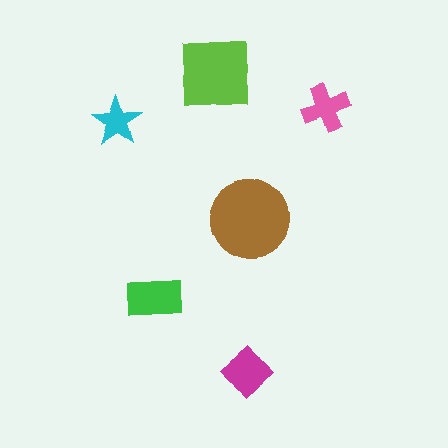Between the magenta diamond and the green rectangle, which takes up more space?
The green rectangle.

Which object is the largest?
The brown circle.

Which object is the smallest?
The cyan star.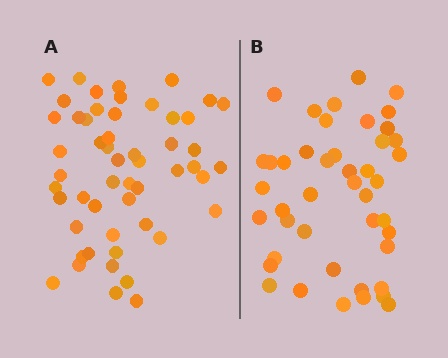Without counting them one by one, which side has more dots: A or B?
Region A (the left region) has more dots.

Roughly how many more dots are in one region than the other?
Region A has roughly 8 or so more dots than region B.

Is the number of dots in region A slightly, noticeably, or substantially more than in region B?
Region A has only slightly more — the two regions are fairly close. The ratio is roughly 1.2 to 1.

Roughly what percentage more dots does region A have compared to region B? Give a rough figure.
About 20% more.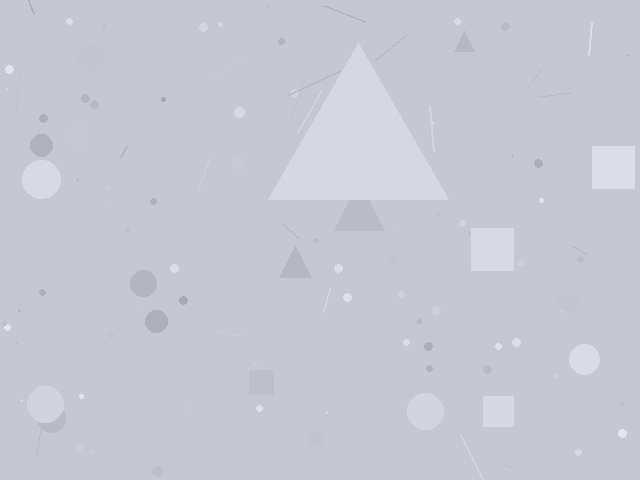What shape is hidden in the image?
A triangle is hidden in the image.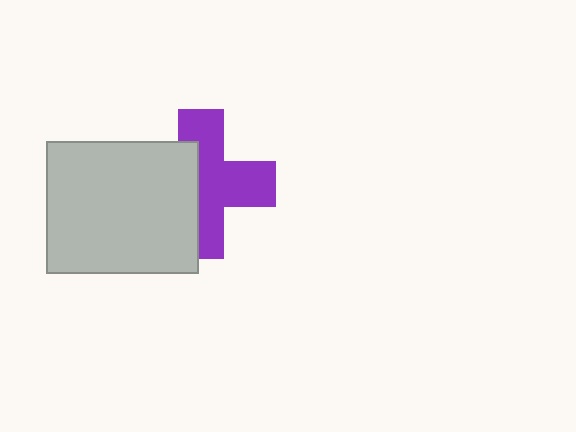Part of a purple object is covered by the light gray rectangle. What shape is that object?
It is a cross.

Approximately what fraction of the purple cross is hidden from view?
Roughly 43% of the purple cross is hidden behind the light gray rectangle.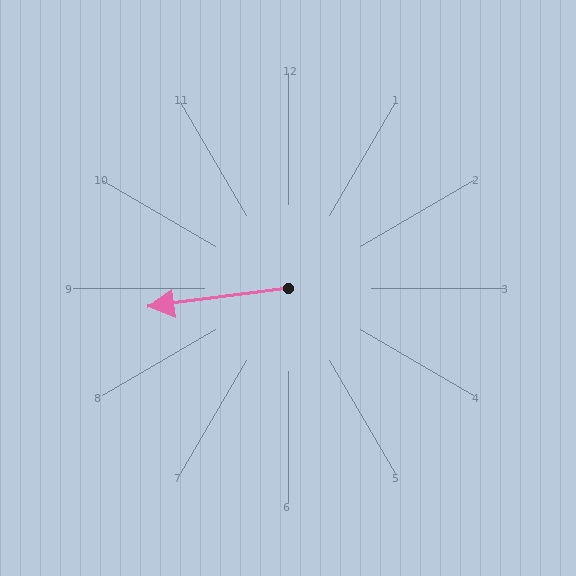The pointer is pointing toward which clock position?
Roughly 9 o'clock.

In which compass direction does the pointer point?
West.